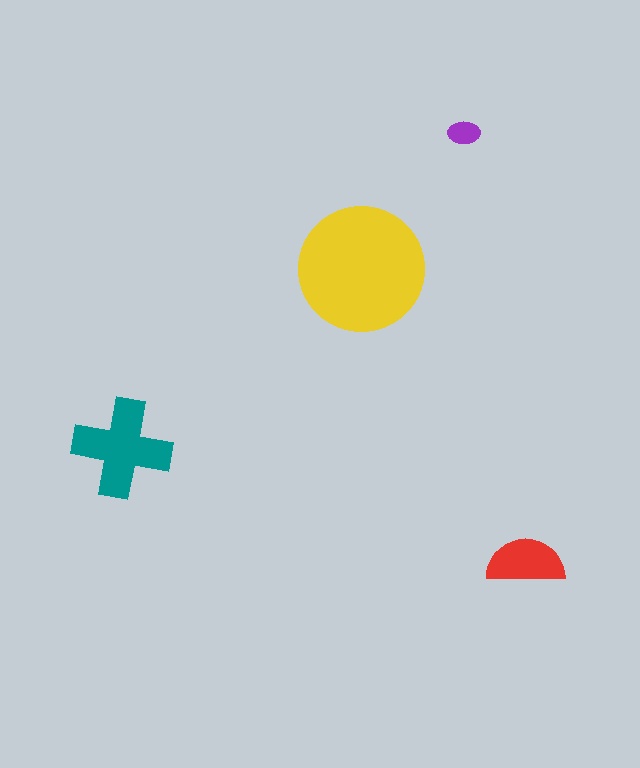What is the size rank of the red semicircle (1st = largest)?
3rd.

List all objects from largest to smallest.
The yellow circle, the teal cross, the red semicircle, the purple ellipse.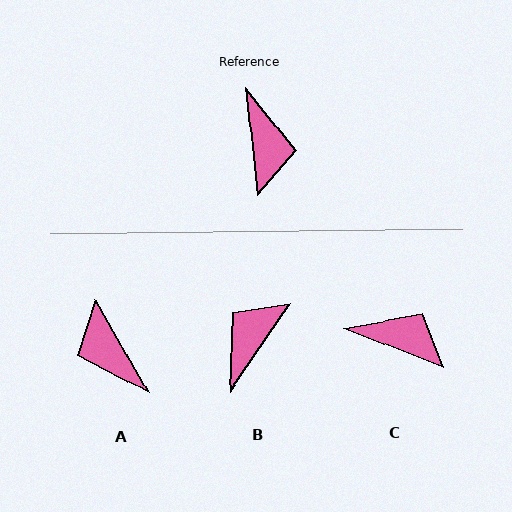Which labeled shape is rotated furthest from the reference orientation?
A, about 156 degrees away.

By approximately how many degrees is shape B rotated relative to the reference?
Approximately 140 degrees counter-clockwise.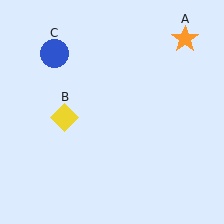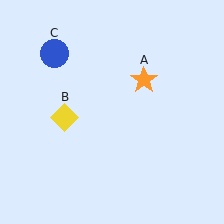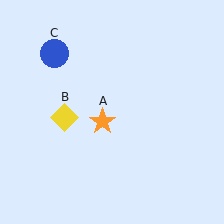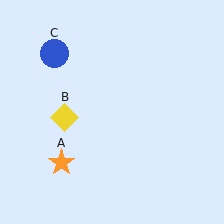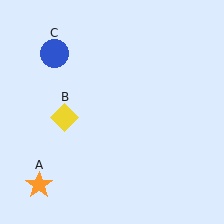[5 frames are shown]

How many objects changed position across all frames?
1 object changed position: orange star (object A).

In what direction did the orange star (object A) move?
The orange star (object A) moved down and to the left.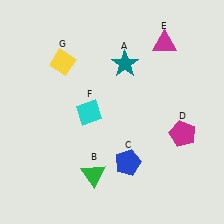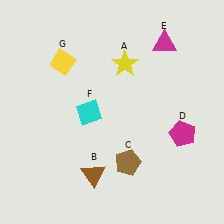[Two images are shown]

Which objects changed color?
A changed from teal to yellow. B changed from green to brown. C changed from blue to brown.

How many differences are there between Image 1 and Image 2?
There are 3 differences between the two images.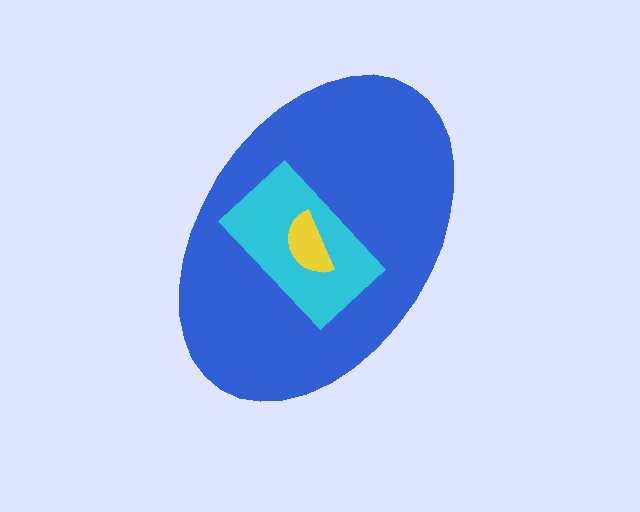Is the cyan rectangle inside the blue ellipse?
Yes.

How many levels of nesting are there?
3.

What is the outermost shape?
The blue ellipse.